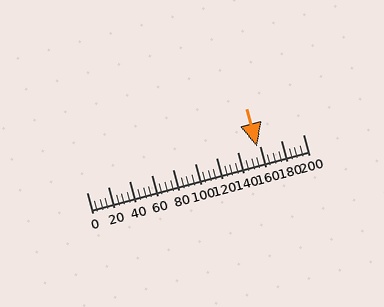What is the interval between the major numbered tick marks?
The major tick marks are spaced 20 units apart.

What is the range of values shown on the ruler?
The ruler shows values from 0 to 200.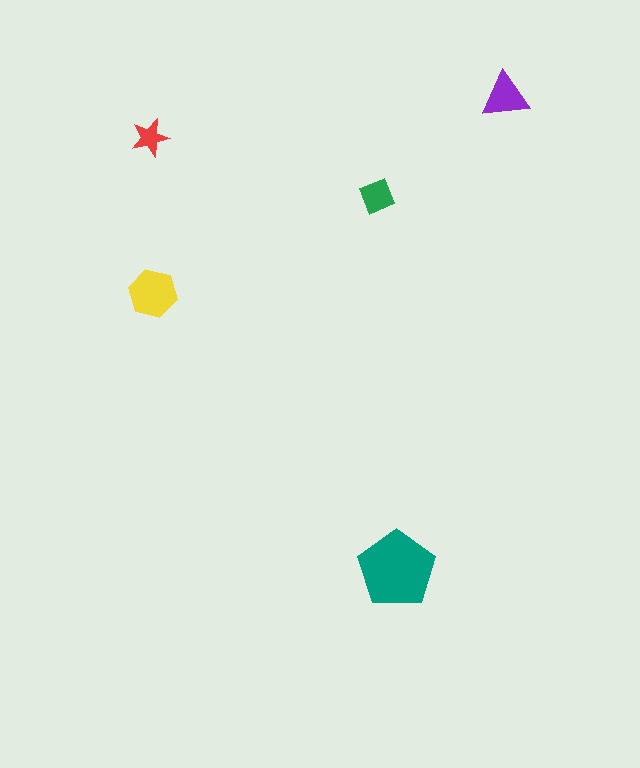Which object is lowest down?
The teal pentagon is bottommost.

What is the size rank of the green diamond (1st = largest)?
4th.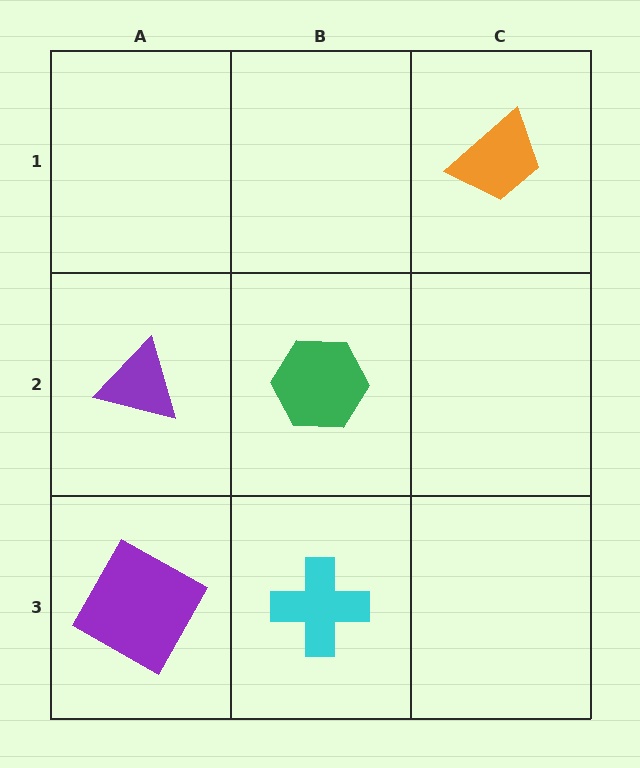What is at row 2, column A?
A purple triangle.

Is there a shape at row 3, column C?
No, that cell is empty.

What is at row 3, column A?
A purple square.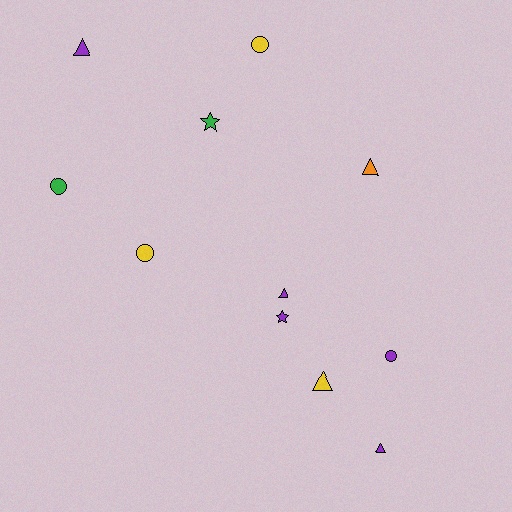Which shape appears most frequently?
Triangle, with 5 objects.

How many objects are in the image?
There are 11 objects.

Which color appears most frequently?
Purple, with 5 objects.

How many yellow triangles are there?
There is 1 yellow triangle.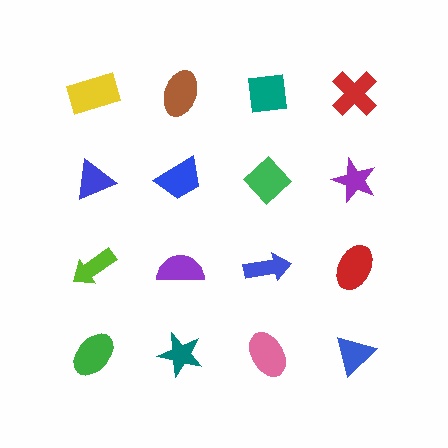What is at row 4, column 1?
A green ellipse.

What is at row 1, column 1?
A yellow rectangle.